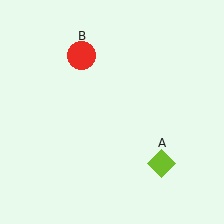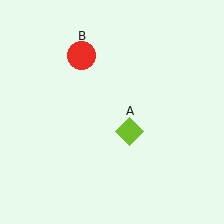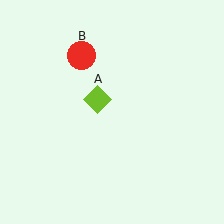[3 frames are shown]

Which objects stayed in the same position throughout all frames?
Red circle (object B) remained stationary.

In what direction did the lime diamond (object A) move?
The lime diamond (object A) moved up and to the left.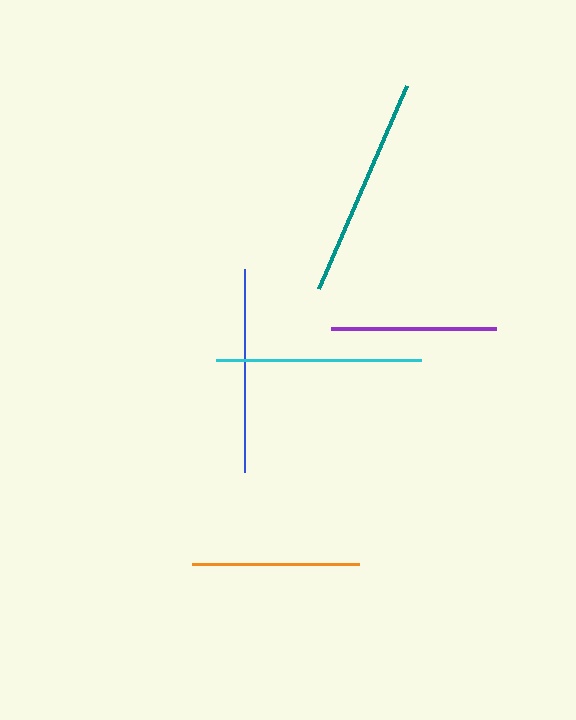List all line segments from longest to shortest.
From longest to shortest: teal, cyan, blue, orange, purple.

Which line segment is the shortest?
The purple line is the shortest at approximately 164 pixels.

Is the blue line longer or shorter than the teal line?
The teal line is longer than the blue line.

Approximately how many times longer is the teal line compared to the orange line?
The teal line is approximately 1.3 times the length of the orange line.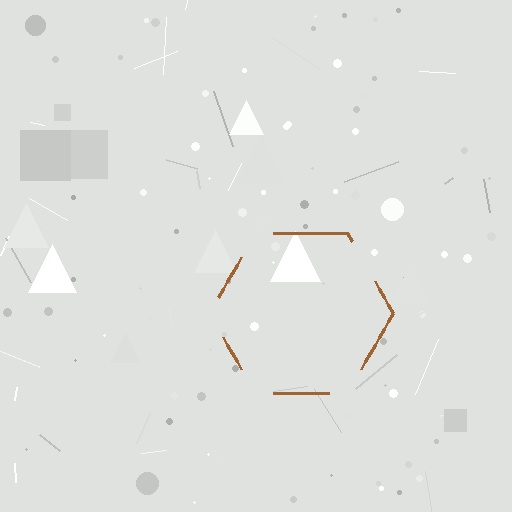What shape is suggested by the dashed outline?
The dashed outline suggests a hexagon.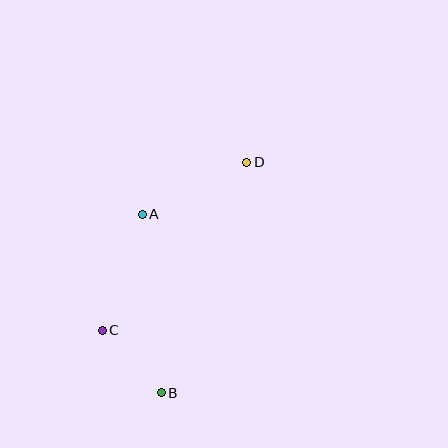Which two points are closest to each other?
Points B and C are closest to each other.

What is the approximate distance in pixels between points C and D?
The distance between C and D is approximately 221 pixels.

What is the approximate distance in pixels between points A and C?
The distance between A and C is approximately 123 pixels.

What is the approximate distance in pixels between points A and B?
The distance between A and B is approximately 180 pixels.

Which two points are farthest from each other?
Points B and D are farthest from each other.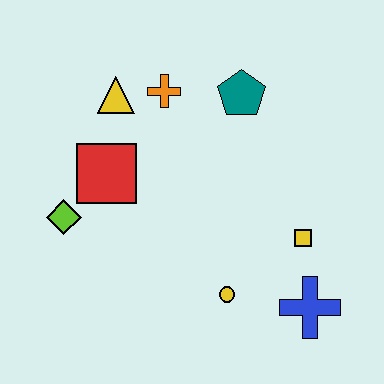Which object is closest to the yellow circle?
The blue cross is closest to the yellow circle.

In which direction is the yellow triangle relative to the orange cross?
The yellow triangle is to the left of the orange cross.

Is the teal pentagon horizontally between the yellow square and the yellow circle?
Yes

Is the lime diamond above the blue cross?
Yes